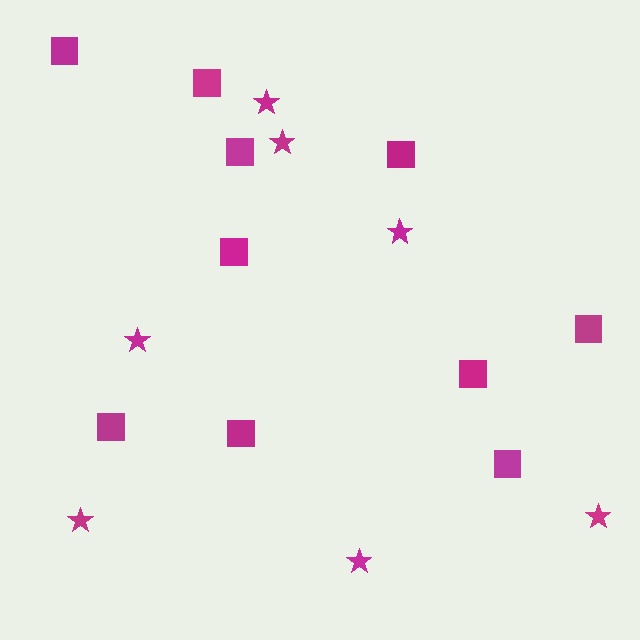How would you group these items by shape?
There are 2 groups: one group of squares (10) and one group of stars (7).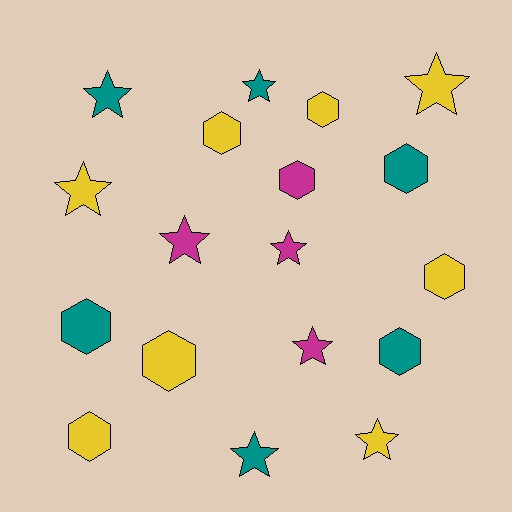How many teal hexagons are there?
There are 3 teal hexagons.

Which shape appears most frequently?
Star, with 9 objects.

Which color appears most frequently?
Yellow, with 8 objects.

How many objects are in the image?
There are 18 objects.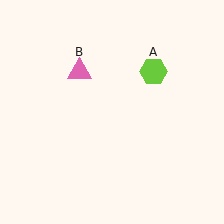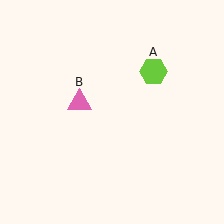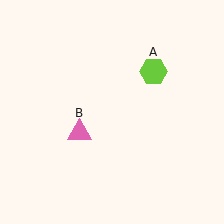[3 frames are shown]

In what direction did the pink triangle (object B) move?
The pink triangle (object B) moved down.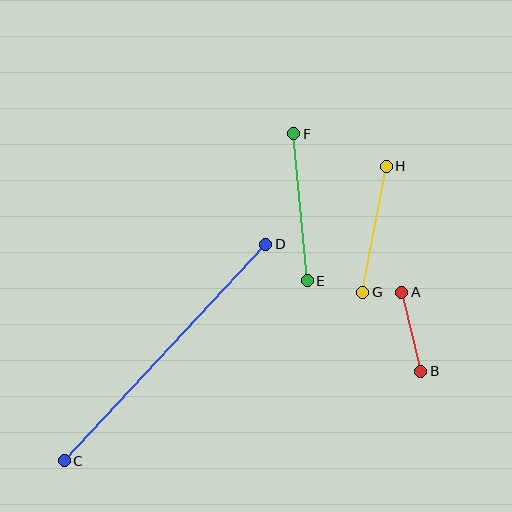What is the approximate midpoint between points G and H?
The midpoint is at approximately (375, 229) pixels.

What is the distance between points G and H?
The distance is approximately 128 pixels.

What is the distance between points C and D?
The distance is approximately 296 pixels.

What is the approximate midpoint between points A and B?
The midpoint is at approximately (411, 332) pixels.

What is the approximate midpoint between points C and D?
The midpoint is at approximately (165, 352) pixels.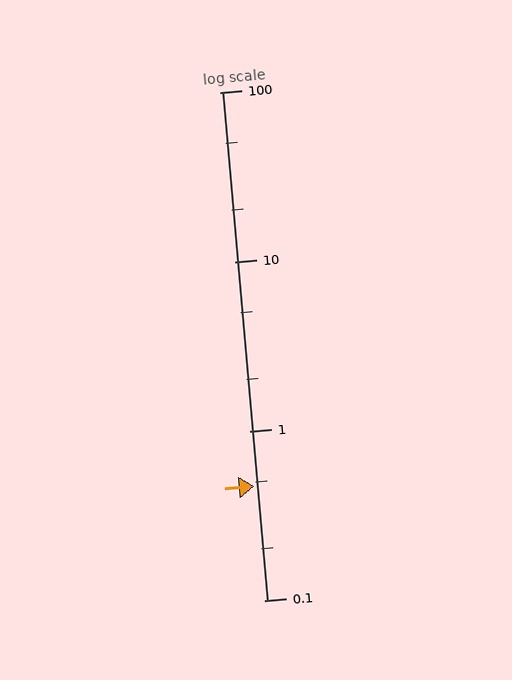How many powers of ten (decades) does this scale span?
The scale spans 3 decades, from 0.1 to 100.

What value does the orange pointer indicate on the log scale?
The pointer indicates approximately 0.47.